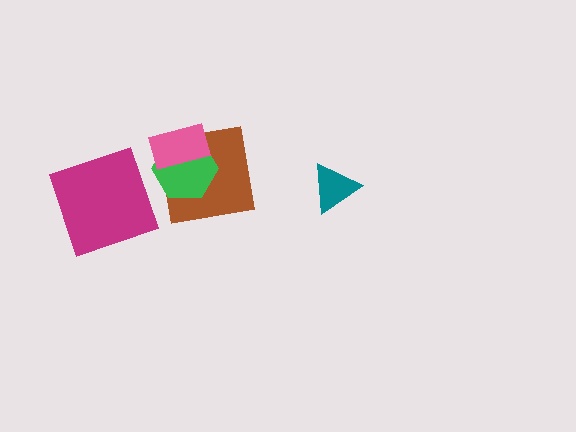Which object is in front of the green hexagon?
The pink rectangle is in front of the green hexagon.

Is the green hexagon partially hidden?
Yes, it is partially covered by another shape.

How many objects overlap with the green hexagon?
2 objects overlap with the green hexagon.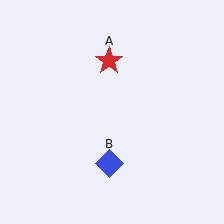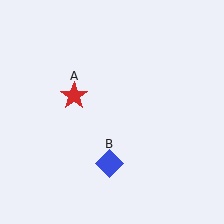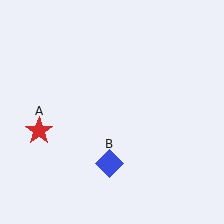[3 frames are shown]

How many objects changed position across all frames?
1 object changed position: red star (object A).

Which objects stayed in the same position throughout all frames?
Blue diamond (object B) remained stationary.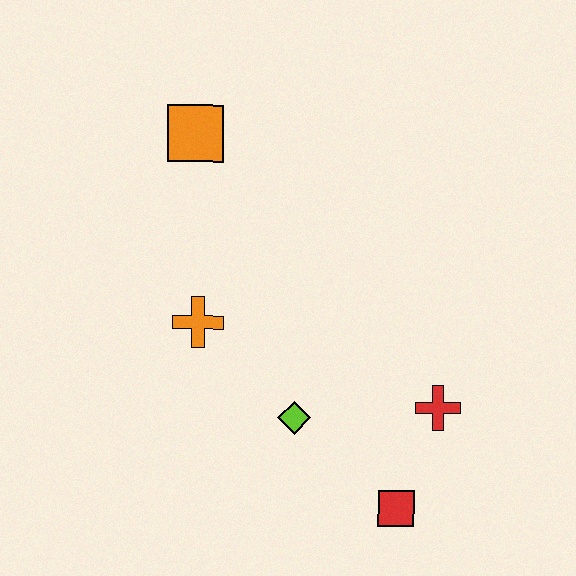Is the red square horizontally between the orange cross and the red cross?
Yes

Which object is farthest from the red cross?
The orange square is farthest from the red cross.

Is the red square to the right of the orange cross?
Yes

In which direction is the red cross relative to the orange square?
The red cross is below the orange square.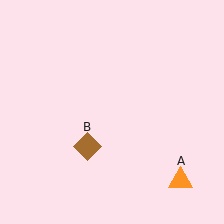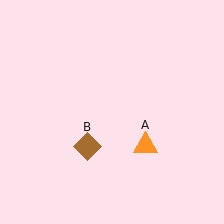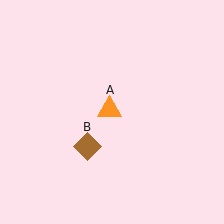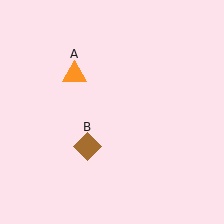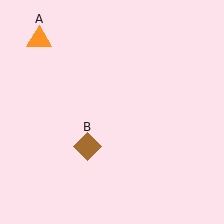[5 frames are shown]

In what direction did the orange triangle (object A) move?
The orange triangle (object A) moved up and to the left.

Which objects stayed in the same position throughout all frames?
Brown diamond (object B) remained stationary.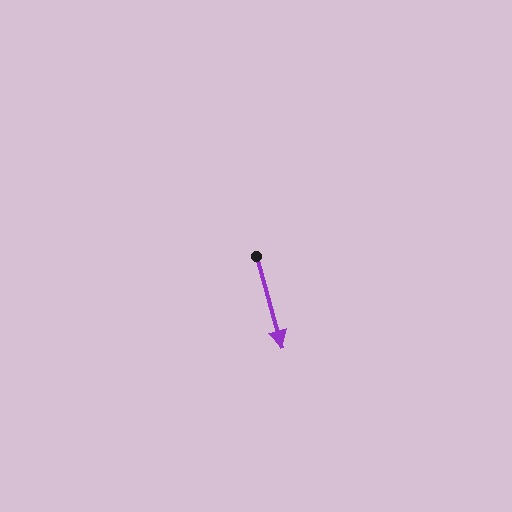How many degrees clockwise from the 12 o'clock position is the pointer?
Approximately 164 degrees.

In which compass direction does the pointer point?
South.